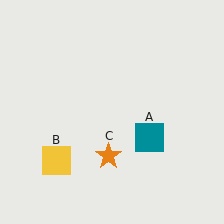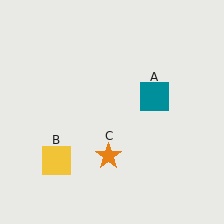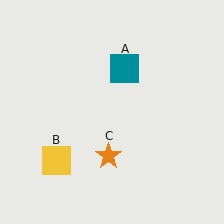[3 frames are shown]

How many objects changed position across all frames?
1 object changed position: teal square (object A).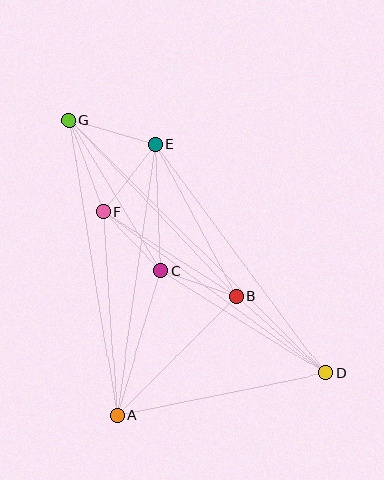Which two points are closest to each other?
Points B and C are closest to each other.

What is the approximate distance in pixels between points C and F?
The distance between C and F is approximately 83 pixels.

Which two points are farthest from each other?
Points D and G are farthest from each other.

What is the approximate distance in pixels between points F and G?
The distance between F and G is approximately 98 pixels.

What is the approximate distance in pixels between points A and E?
The distance between A and E is approximately 274 pixels.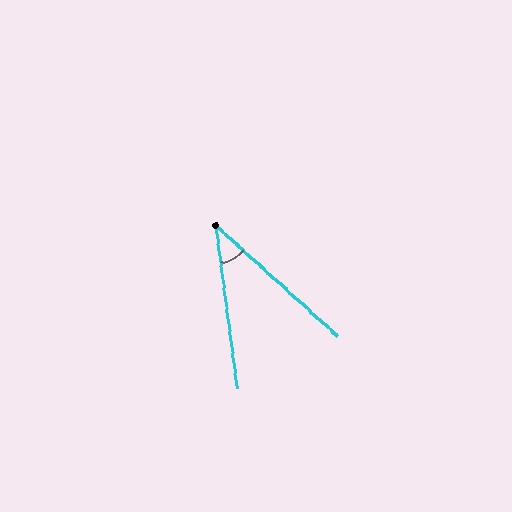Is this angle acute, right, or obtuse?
It is acute.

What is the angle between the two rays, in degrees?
Approximately 40 degrees.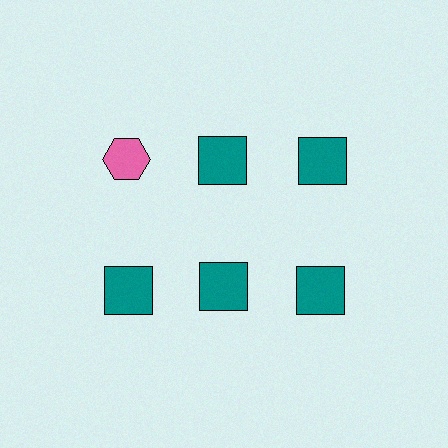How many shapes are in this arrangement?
There are 6 shapes arranged in a grid pattern.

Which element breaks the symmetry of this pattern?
The pink hexagon in the top row, leftmost column breaks the symmetry. All other shapes are teal squares.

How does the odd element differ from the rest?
It differs in both color (pink instead of teal) and shape (hexagon instead of square).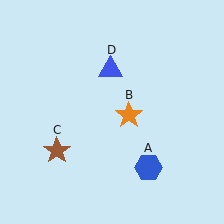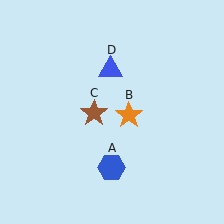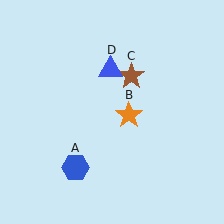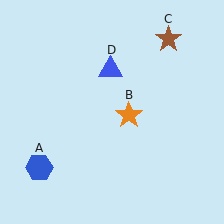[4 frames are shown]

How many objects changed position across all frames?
2 objects changed position: blue hexagon (object A), brown star (object C).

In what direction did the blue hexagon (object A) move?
The blue hexagon (object A) moved left.